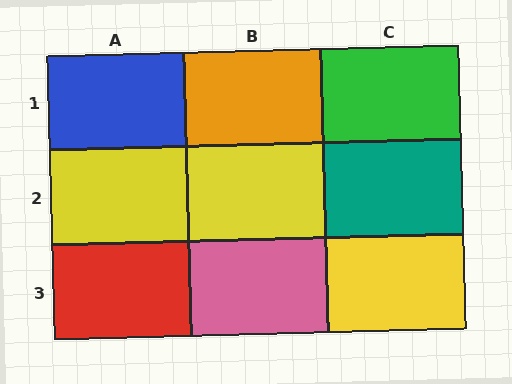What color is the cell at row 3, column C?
Yellow.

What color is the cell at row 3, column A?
Red.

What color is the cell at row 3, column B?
Pink.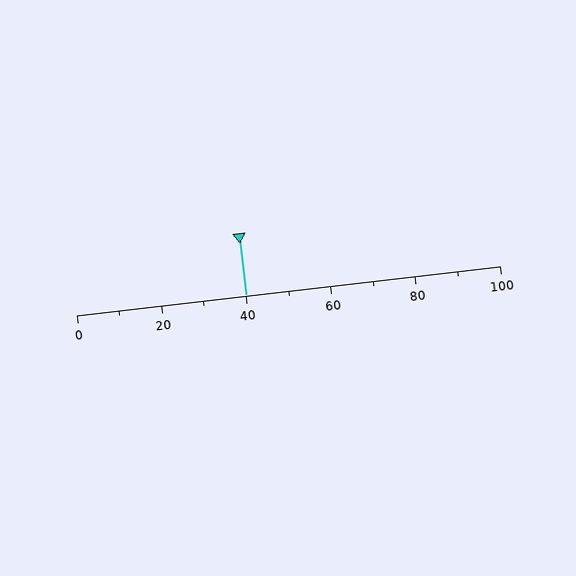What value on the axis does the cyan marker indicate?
The marker indicates approximately 40.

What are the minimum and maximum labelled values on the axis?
The axis runs from 0 to 100.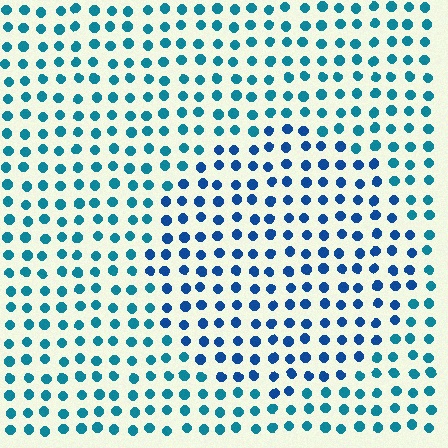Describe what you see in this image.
The image is filled with small teal elements in a uniform arrangement. A circle-shaped region is visible where the elements are tinted to a slightly different hue, forming a subtle color boundary.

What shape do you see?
I see a circle.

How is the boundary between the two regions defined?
The boundary is defined purely by a slight shift in hue (about 26 degrees). Spacing, size, and orientation are identical on both sides.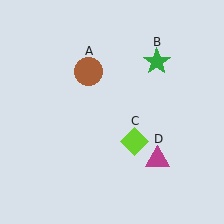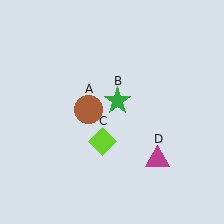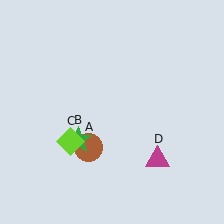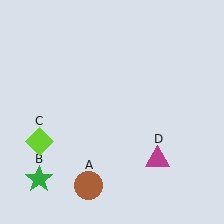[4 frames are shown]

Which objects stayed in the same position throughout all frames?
Magenta triangle (object D) remained stationary.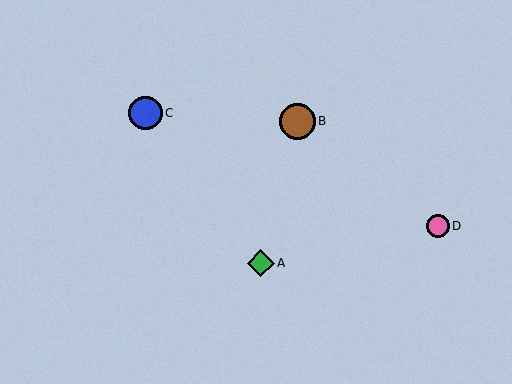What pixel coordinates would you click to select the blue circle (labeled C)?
Click at (145, 113) to select the blue circle C.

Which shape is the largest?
The brown circle (labeled B) is the largest.